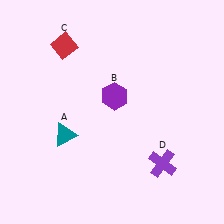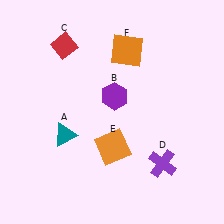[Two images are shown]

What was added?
An orange square (E), an orange square (F) were added in Image 2.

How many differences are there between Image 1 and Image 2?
There are 2 differences between the two images.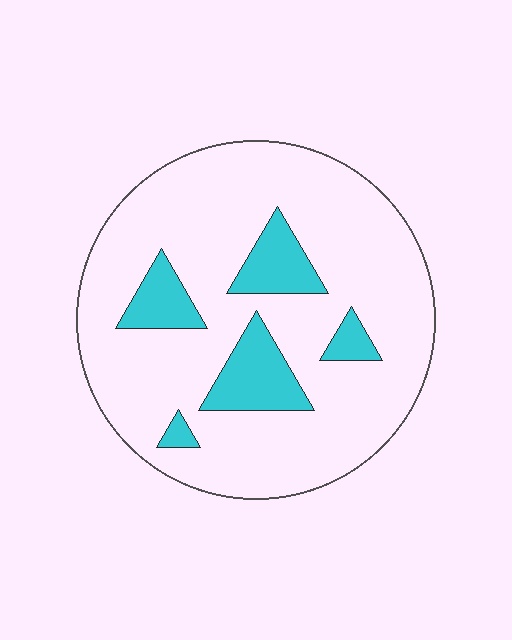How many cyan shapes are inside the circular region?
5.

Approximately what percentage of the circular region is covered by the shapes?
Approximately 15%.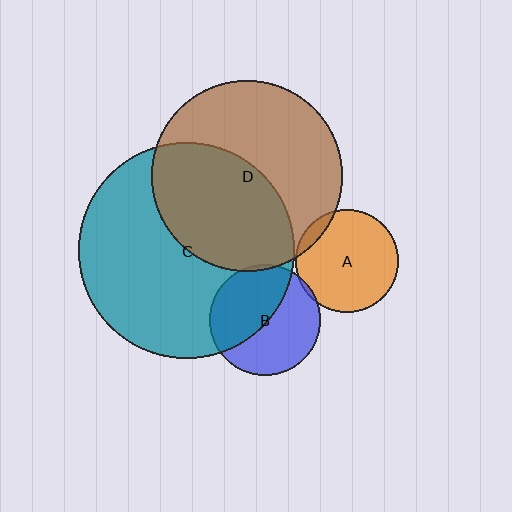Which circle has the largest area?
Circle C (teal).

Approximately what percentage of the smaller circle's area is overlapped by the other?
Approximately 5%.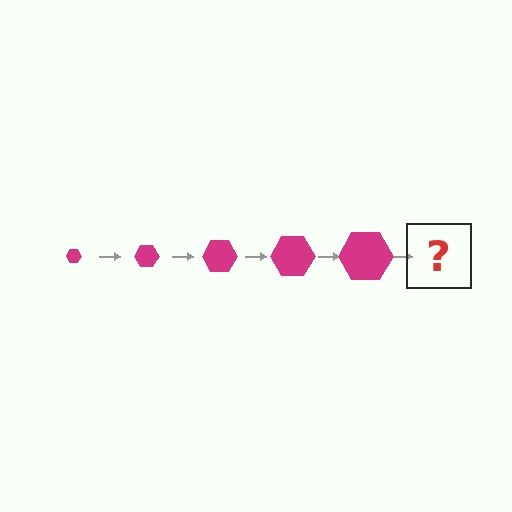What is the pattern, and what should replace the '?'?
The pattern is that the hexagon gets progressively larger each step. The '?' should be a magenta hexagon, larger than the previous one.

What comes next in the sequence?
The next element should be a magenta hexagon, larger than the previous one.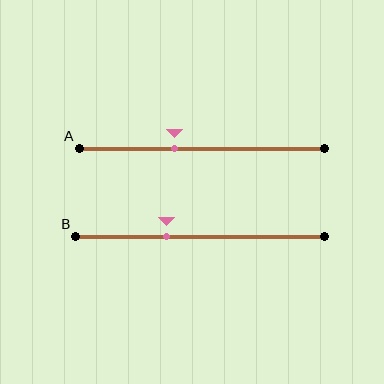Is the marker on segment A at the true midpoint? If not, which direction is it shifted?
No, the marker on segment A is shifted to the left by about 11% of the segment length.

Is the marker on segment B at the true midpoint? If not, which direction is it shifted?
No, the marker on segment B is shifted to the left by about 13% of the segment length.